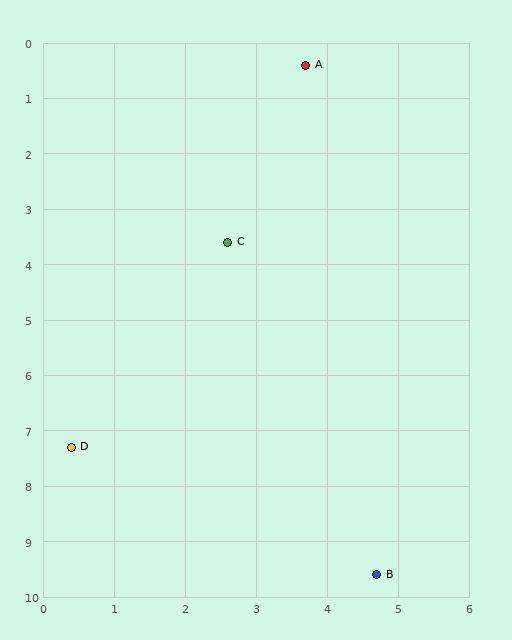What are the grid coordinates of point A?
Point A is at approximately (3.7, 0.4).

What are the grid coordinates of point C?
Point C is at approximately (2.6, 3.6).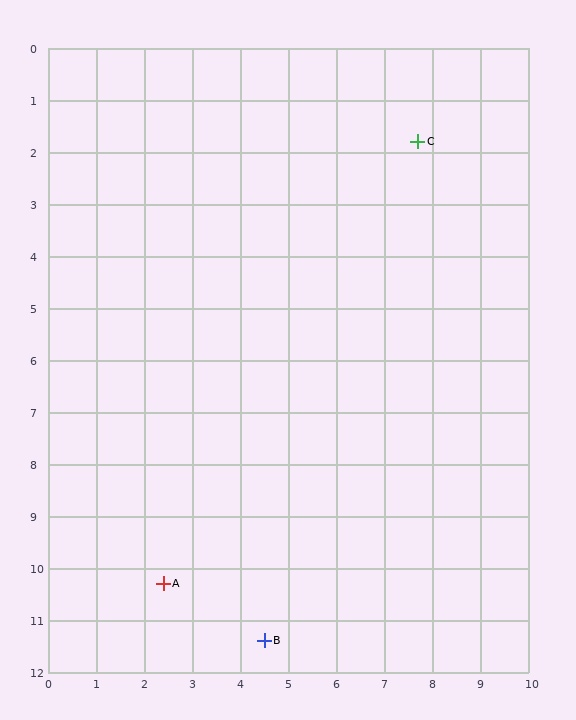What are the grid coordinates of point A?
Point A is at approximately (2.4, 10.3).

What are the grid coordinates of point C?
Point C is at approximately (7.7, 1.8).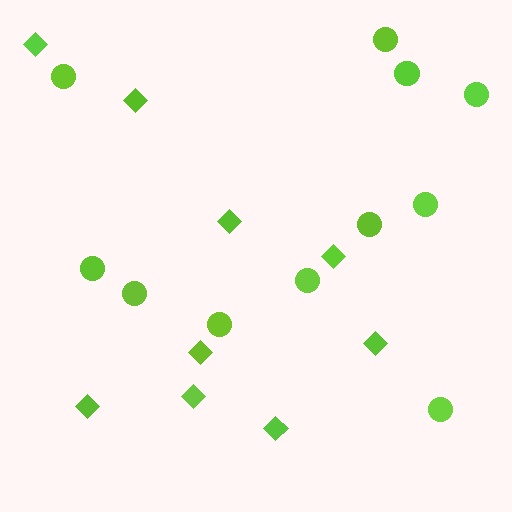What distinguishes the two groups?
There are 2 groups: one group of diamonds (9) and one group of circles (11).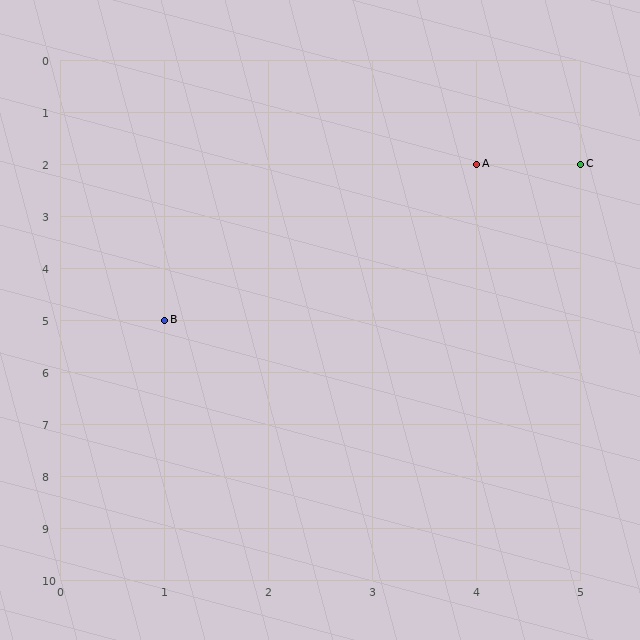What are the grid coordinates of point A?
Point A is at grid coordinates (4, 2).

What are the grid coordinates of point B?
Point B is at grid coordinates (1, 5).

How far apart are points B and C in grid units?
Points B and C are 4 columns and 3 rows apart (about 5.0 grid units diagonally).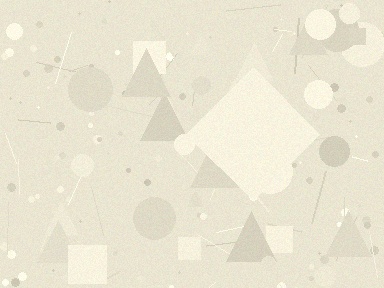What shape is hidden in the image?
A diamond is hidden in the image.